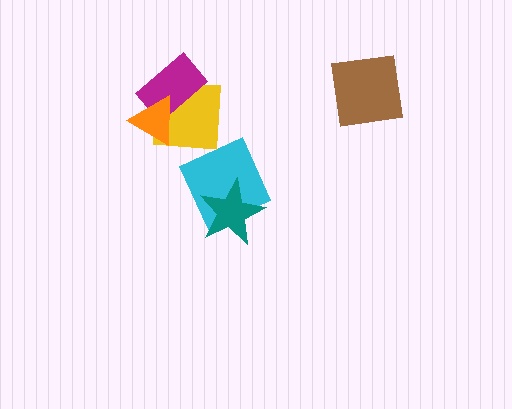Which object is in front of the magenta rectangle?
The orange triangle is in front of the magenta rectangle.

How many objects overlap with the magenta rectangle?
2 objects overlap with the magenta rectangle.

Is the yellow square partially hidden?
Yes, it is partially covered by another shape.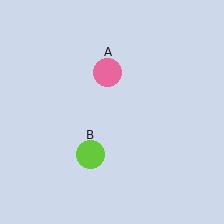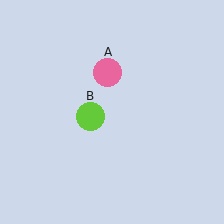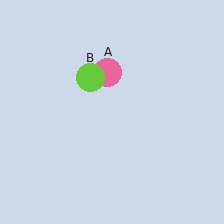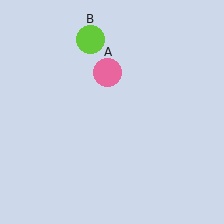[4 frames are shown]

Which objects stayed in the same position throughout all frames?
Pink circle (object A) remained stationary.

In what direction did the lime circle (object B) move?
The lime circle (object B) moved up.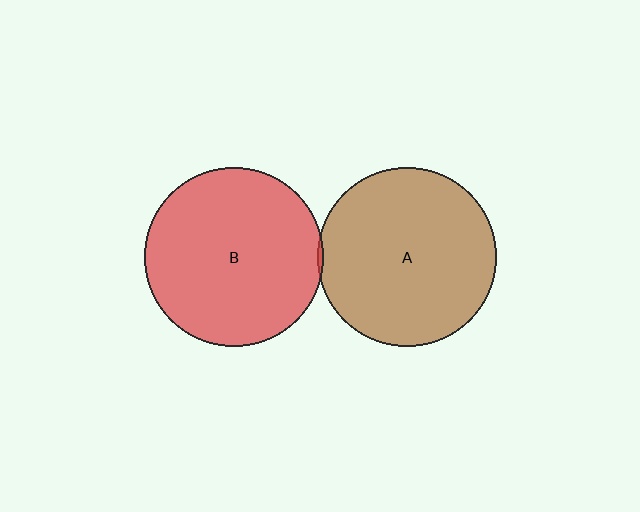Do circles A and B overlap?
Yes.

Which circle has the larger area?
Circle B (red).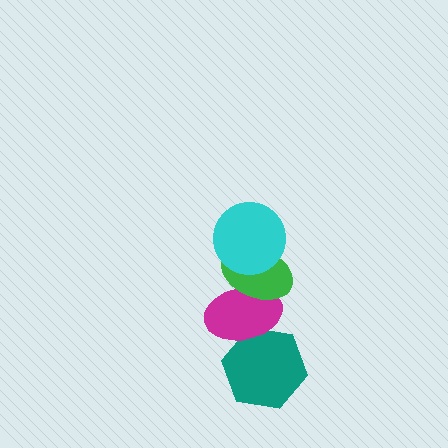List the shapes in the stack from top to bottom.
From top to bottom: the cyan circle, the green ellipse, the magenta ellipse, the teal hexagon.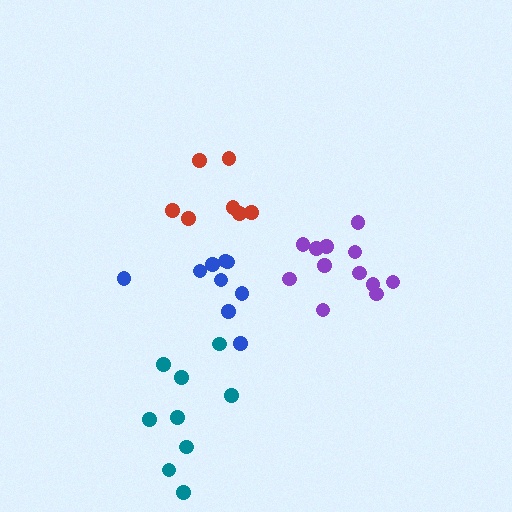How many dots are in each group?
Group 1: 7 dots, Group 2: 12 dots, Group 3: 9 dots, Group 4: 9 dots (37 total).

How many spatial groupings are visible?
There are 4 spatial groupings.